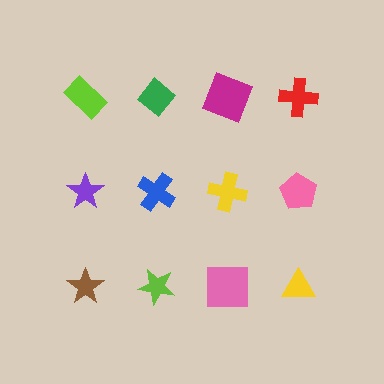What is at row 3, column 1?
A brown star.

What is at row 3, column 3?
A pink square.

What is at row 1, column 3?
A magenta square.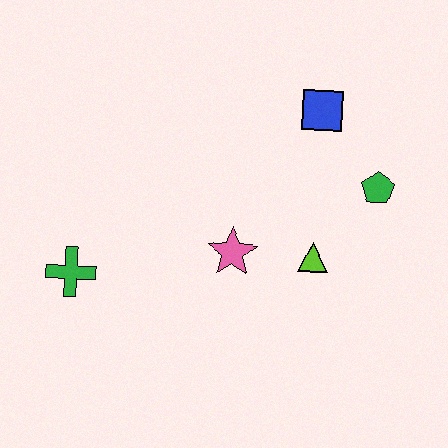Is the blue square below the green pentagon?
No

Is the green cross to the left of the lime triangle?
Yes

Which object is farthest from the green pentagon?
The green cross is farthest from the green pentagon.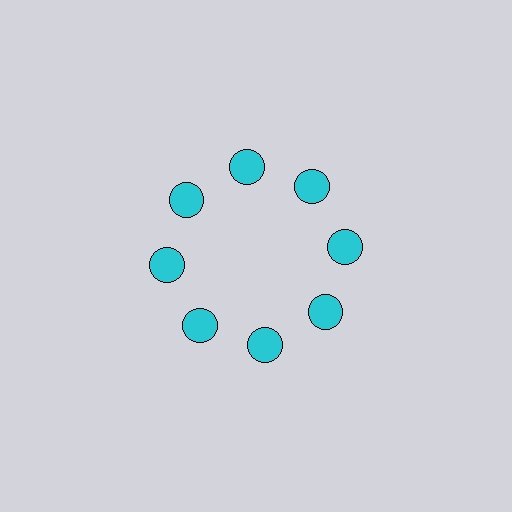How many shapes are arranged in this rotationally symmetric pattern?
There are 8 shapes, arranged in 8 groups of 1.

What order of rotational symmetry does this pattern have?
This pattern has 8-fold rotational symmetry.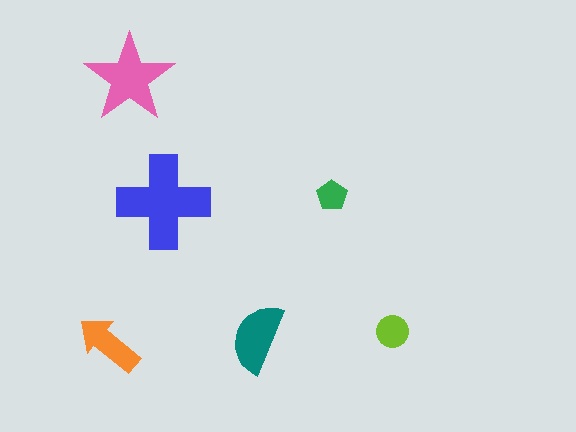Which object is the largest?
The blue cross.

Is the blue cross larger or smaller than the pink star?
Larger.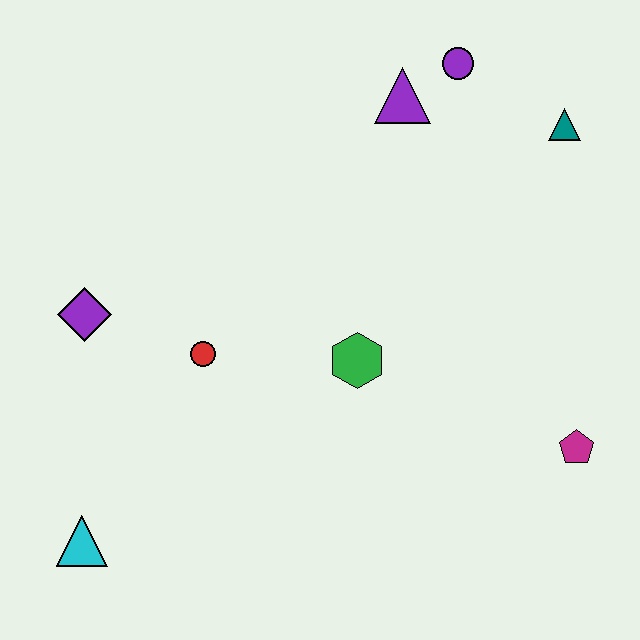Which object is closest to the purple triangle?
The purple circle is closest to the purple triangle.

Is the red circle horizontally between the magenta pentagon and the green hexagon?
No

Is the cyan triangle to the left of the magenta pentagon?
Yes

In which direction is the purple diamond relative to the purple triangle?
The purple diamond is to the left of the purple triangle.